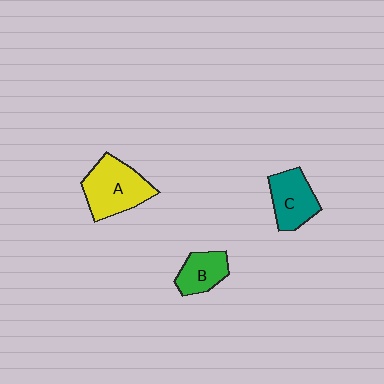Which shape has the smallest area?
Shape B (green).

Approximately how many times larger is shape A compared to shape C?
Approximately 1.3 times.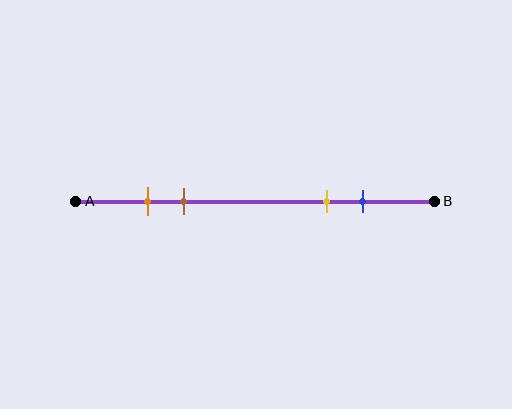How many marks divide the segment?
There are 4 marks dividing the segment.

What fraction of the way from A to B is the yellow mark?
The yellow mark is approximately 70% (0.7) of the way from A to B.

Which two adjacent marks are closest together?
The orange and brown marks are the closest adjacent pair.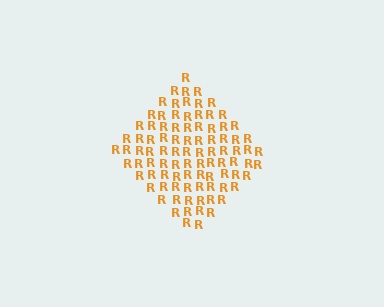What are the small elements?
The small elements are letter R's.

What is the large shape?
The large shape is a diamond.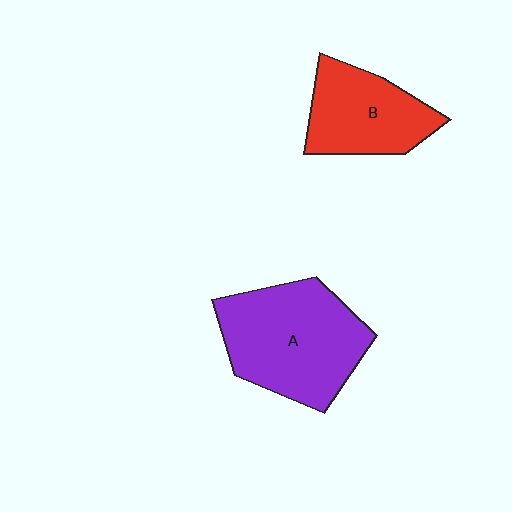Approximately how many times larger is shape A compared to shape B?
Approximately 1.5 times.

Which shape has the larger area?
Shape A (purple).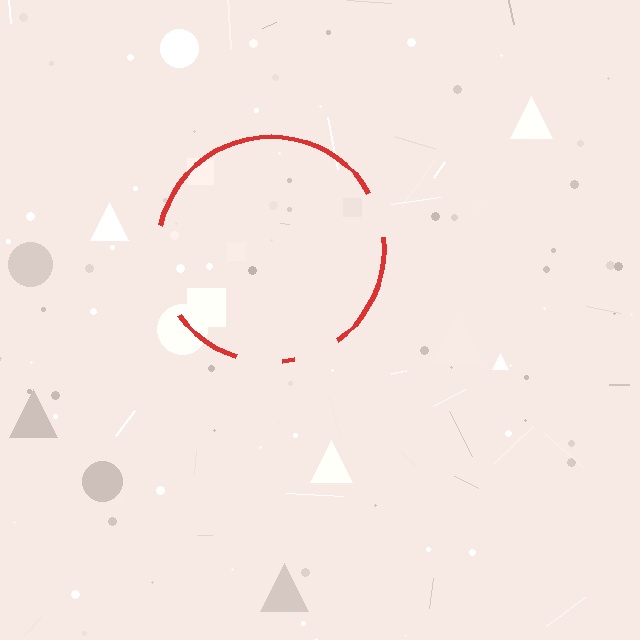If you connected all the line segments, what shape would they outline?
They would outline a circle.